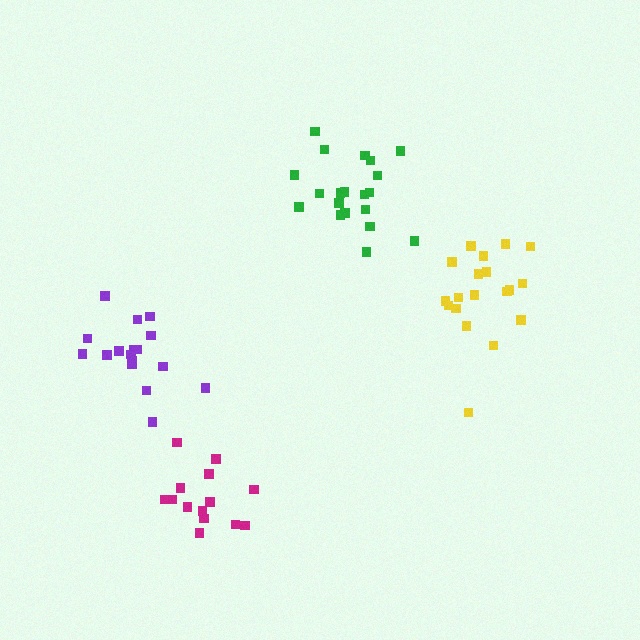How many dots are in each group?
Group 1: 20 dots, Group 2: 17 dots, Group 3: 19 dots, Group 4: 14 dots (70 total).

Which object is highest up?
The green cluster is topmost.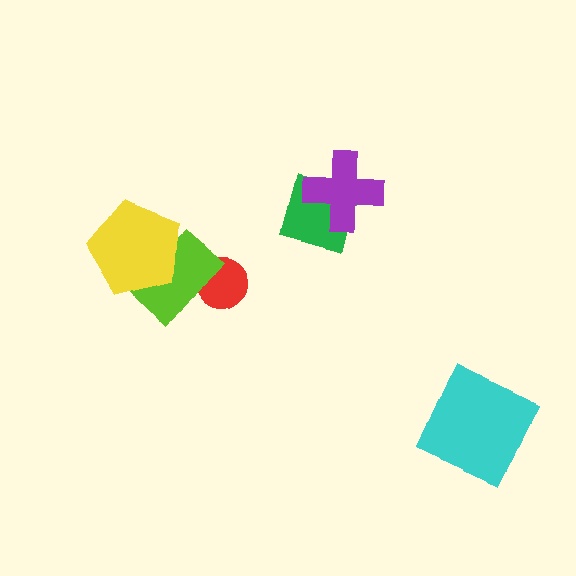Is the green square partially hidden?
Yes, it is partially covered by another shape.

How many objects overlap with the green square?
1 object overlaps with the green square.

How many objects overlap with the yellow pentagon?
1 object overlaps with the yellow pentagon.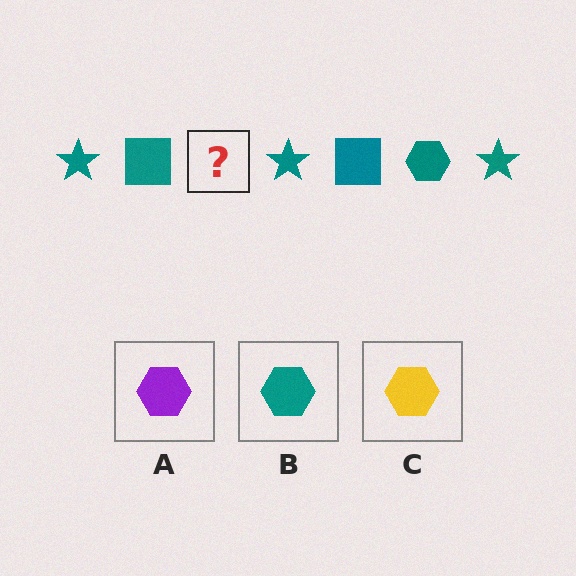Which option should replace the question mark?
Option B.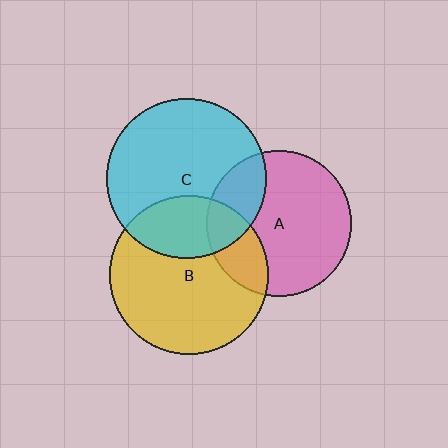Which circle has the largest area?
Circle C (cyan).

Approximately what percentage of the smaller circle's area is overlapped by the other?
Approximately 25%.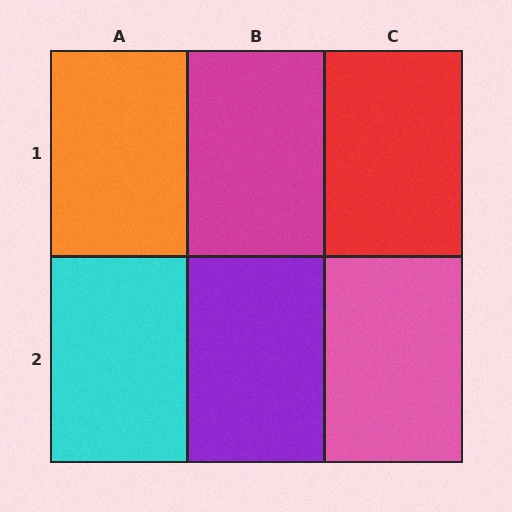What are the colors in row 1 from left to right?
Orange, magenta, red.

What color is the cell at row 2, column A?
Cyan.